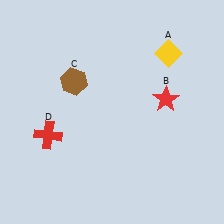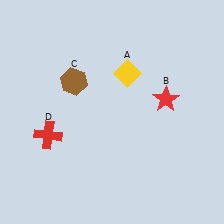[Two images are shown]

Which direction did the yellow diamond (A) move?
The yellow diamond (A) moved left.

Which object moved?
The yellow diamond (A) moved left.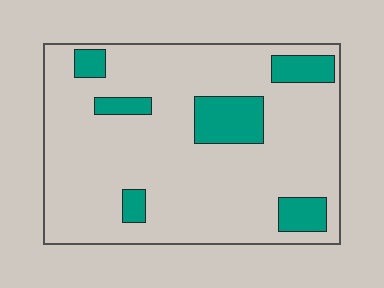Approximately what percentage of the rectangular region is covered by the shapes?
Approximately 15%.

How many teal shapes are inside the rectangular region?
6.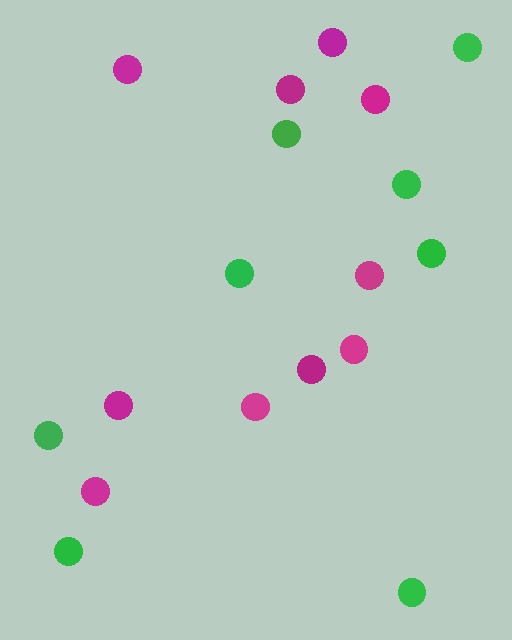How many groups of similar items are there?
There are 2 groups: one group of green circles (8) and one group of magenta circles (10).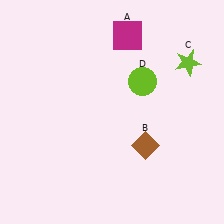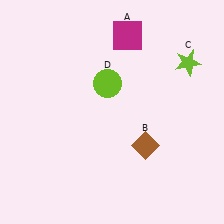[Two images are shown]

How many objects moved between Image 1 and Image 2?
1 object moved between the two images.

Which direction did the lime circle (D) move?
The lime circle (D) moved left.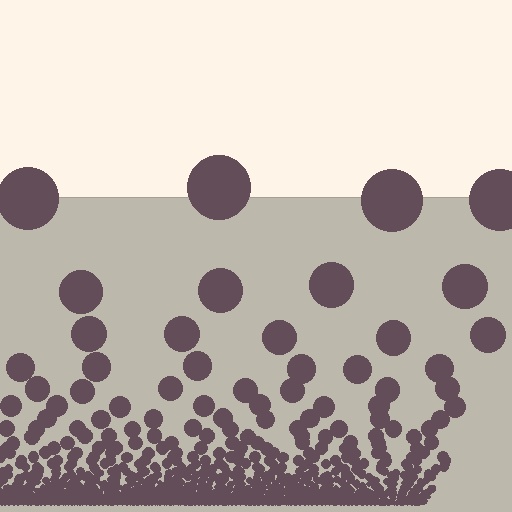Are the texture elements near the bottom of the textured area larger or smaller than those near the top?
Smaller. The gradient is inverted — elements near the bottom are smaller and denser.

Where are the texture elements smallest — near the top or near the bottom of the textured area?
Near the bottom.